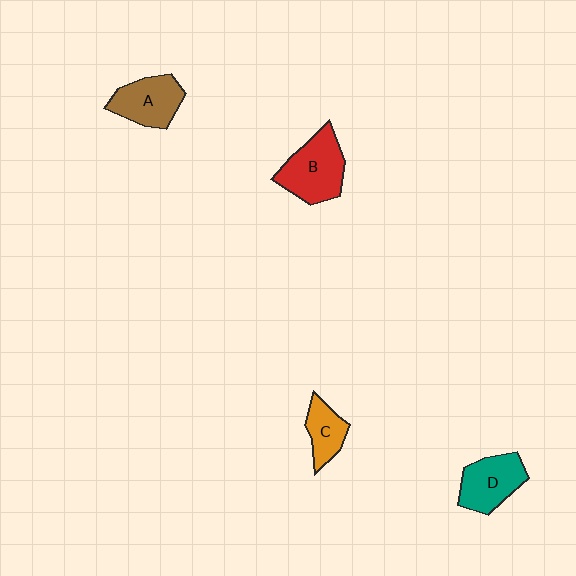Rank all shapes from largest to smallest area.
From largest to smallest: B (red), D (teal), A (brown), C (orange).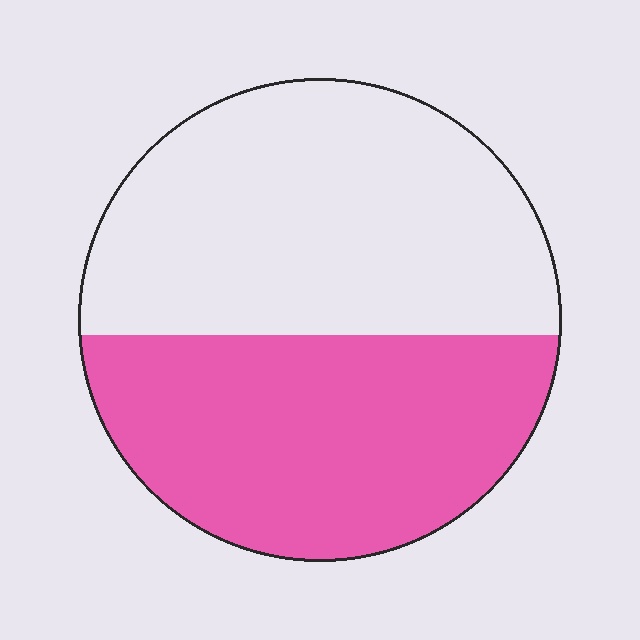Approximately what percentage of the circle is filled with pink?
Approximately 45%.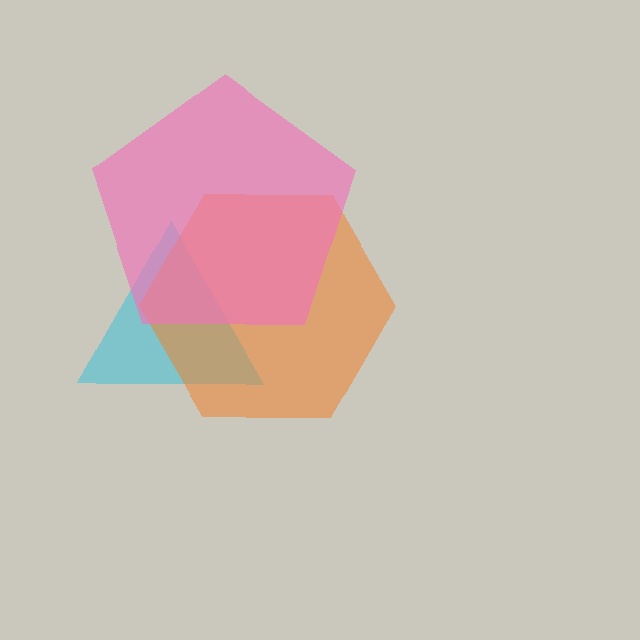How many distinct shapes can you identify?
There are 3 distinct shapes: a cyan triangle, an orange hexagon, a pink pentagon.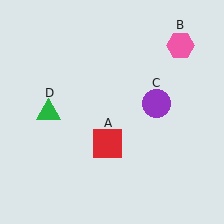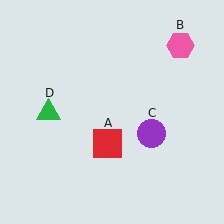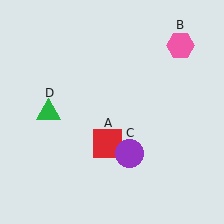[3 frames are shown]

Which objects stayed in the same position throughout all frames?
Red square (object A) and pink hexagon (object B) and green triangle (object D) remained stationary.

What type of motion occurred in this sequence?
The purple circle (object C) rotated clockwise around the center of the scene.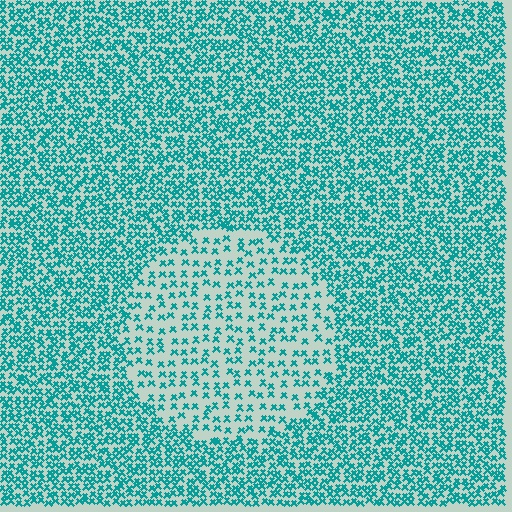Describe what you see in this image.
The image contains small teal elements arranged at two different densities. A circle-shaped region is visible where the elements are less densely packed than the surrounding area.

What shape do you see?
I see a circle.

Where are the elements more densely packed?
The elements are more densely packed outside the circle boundary.